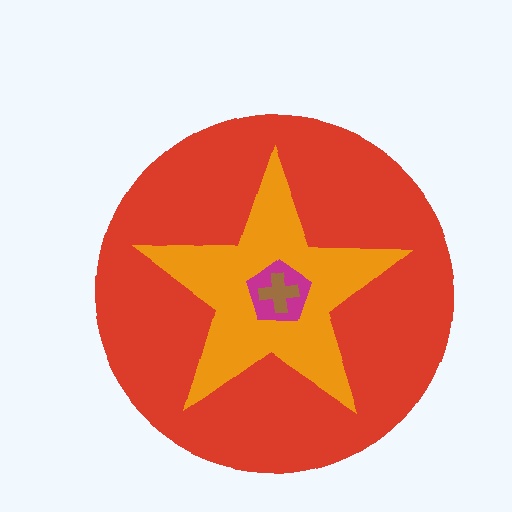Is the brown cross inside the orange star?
Yes.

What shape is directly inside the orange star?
The magenta pentagon.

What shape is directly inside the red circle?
The orange star.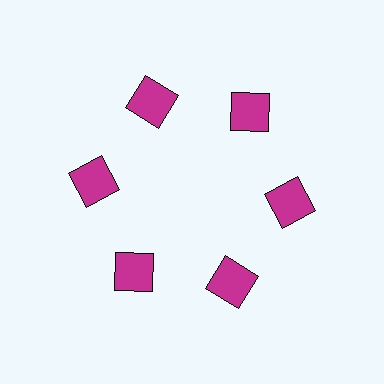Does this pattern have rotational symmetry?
Yes, this pattern has 6-fold rotational symmetry. It looks the same after rotating 60 degrees around the center.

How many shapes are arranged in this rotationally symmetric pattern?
There are 6 shapes, arranged in 6 groups of 1.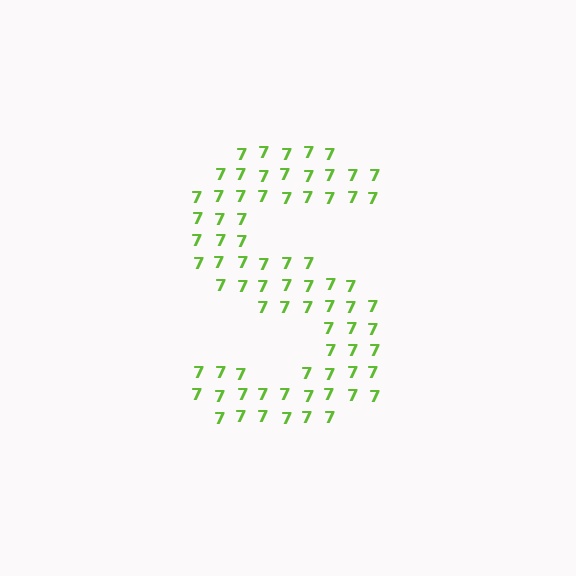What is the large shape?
The large shape is the letter S.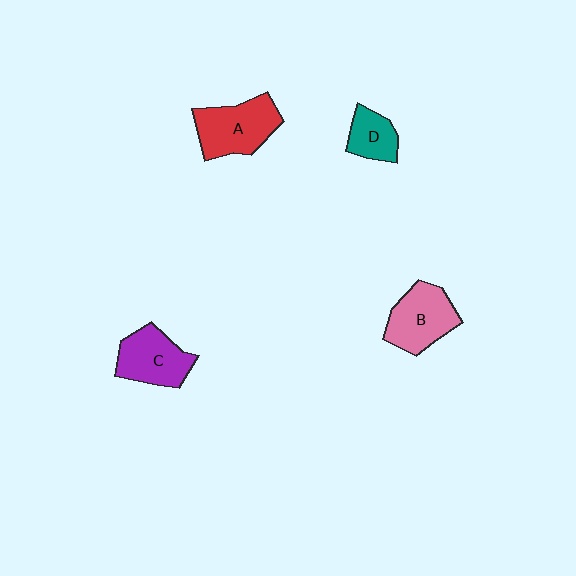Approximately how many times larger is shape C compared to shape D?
Approximately 1.6 times.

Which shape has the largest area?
Shape A (red).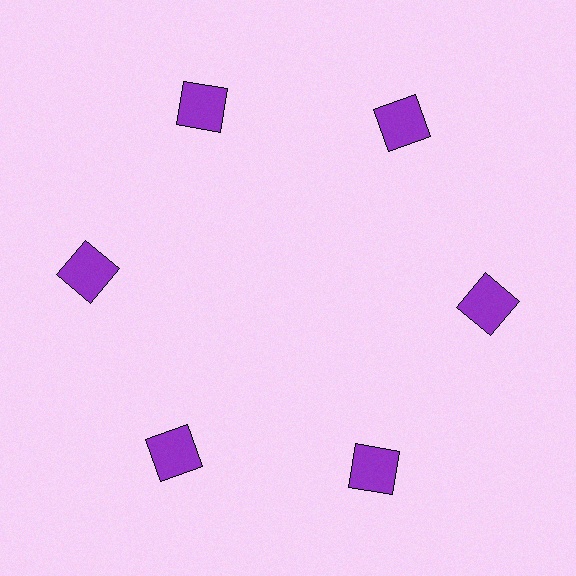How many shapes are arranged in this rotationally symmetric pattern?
There are 6 shapes, arranged in 6 groups of 1.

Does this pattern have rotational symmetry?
Yes, this pattern has 6-fold rotational symmetry. It looks the same after rotating 60 degrees around the center.